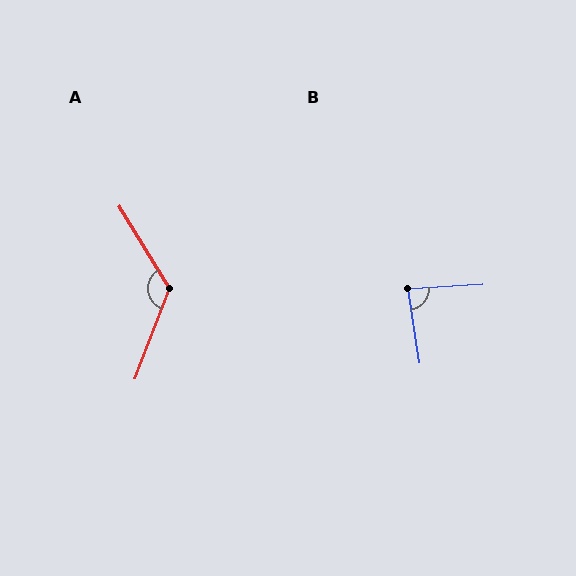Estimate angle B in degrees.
Approximately 85 degrees.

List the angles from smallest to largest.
B (85°), A (128°).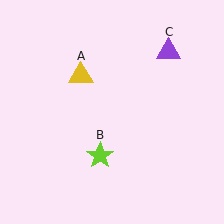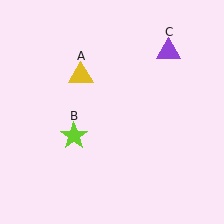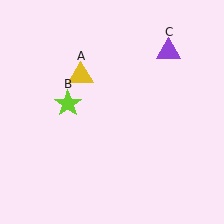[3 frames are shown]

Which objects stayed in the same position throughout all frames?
Yellow triangle (object A) and purple triangle (object C) remained stationary.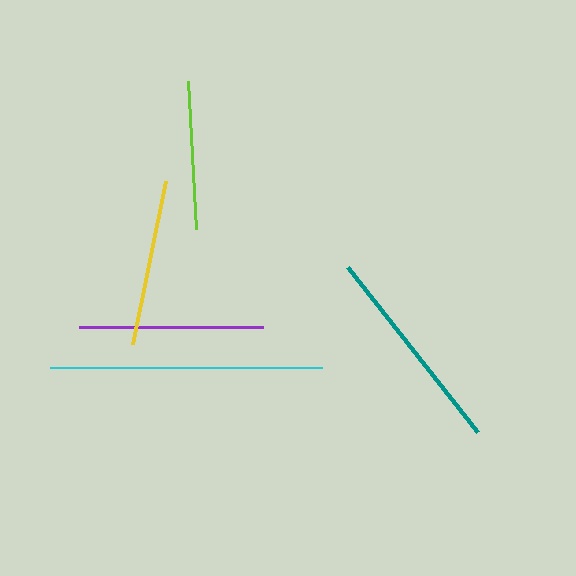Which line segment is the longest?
The cyan line is the longest at approximately 272 pixels.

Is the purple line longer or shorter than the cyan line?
The cyan line is longer than the purple line.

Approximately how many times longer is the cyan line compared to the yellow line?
The cyan line is approximately 1.6 times the length of the yellow line.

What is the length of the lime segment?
The lime segment is approximately 149 pixels long.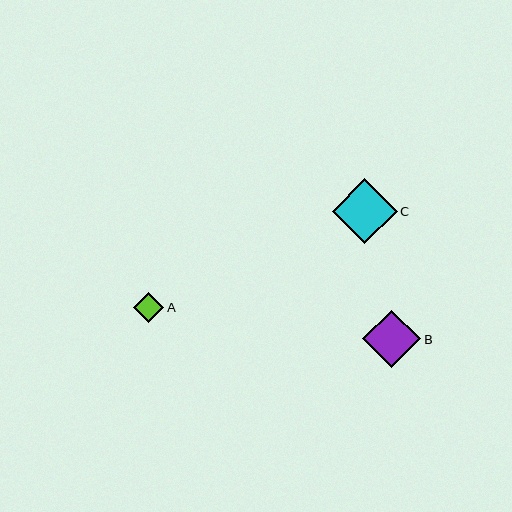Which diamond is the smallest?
Diamond A is the smallest with a size of approximately 30 pixels.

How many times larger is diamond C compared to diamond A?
Diamond C is approximately 2.2 times the size of diamond A.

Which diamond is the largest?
Diamond C is the largest with a size of approximately 65 pixels.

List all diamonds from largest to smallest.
From largest to smallest: C, B, A.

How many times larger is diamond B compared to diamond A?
Diamond B is approximately 2.0 times the size of diamond A.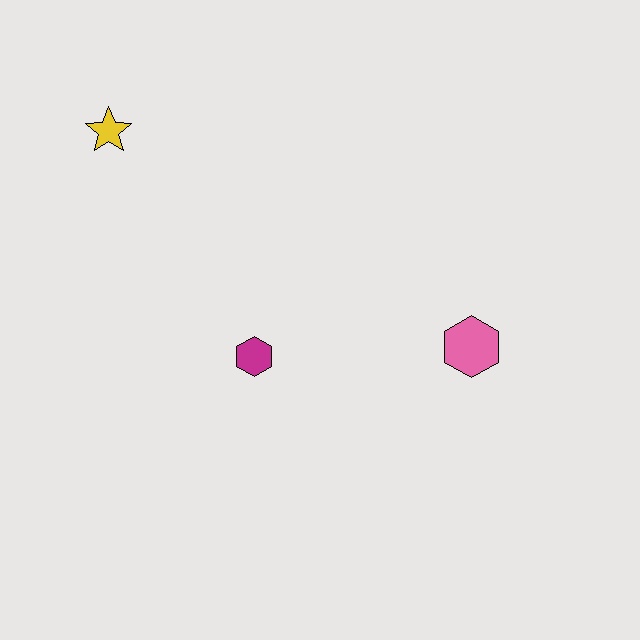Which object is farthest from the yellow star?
The pink hexagon is farthest from the yellow star.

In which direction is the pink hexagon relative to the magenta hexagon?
The pink hexagon is to the right of the magenta hexagon.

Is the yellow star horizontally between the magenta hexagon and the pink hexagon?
No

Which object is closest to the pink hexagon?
The magenta hexagon is closest to the pink hexagon.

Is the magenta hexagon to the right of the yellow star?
Yes